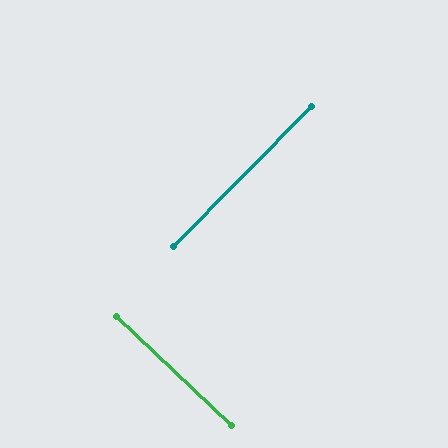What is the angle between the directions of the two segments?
Approximately 89 degrees.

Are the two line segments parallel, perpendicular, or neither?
Perpendicular — they meet at approximately 89°.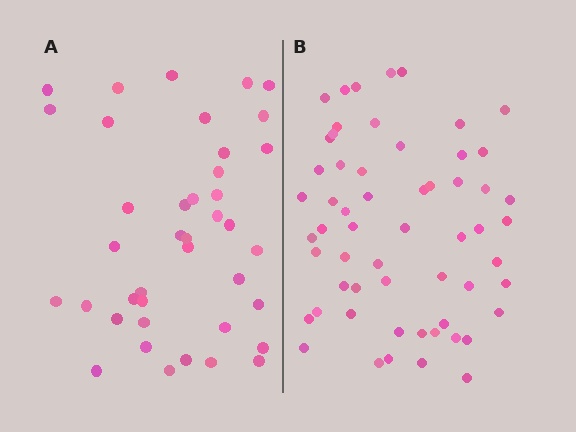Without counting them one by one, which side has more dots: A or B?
Region B (the right region) has more dots.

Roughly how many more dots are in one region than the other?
Region B has approximately 20 more dots than region A.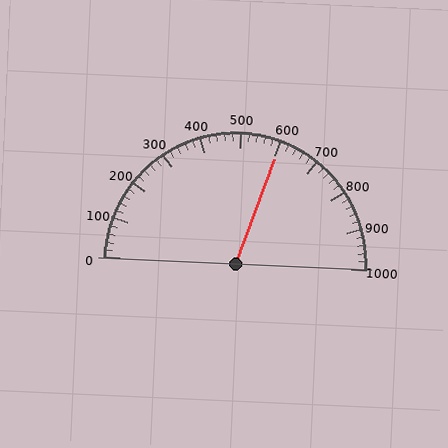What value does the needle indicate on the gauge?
The needle indicates approximately 600.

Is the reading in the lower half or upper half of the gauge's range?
The reading is in the upper half of the range (0 to 1000).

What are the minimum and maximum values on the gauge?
The gauge ranges from 0 to 1000.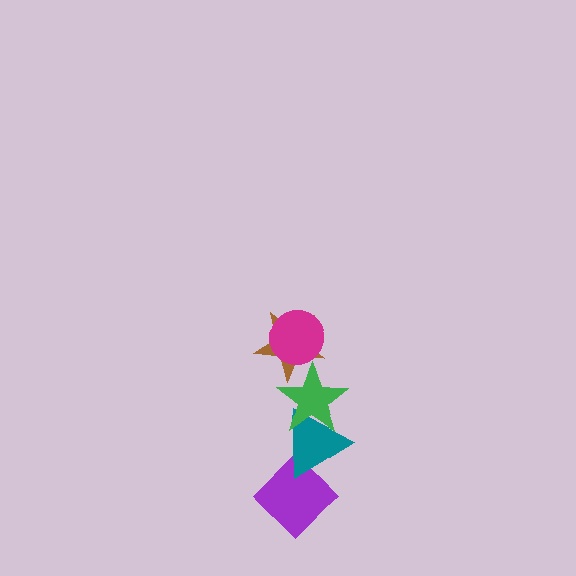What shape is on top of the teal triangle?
The green star is on top of the teal triangle.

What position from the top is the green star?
The green star is 3rd from the top.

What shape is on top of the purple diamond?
The teal triangle is on top of the purple diamond.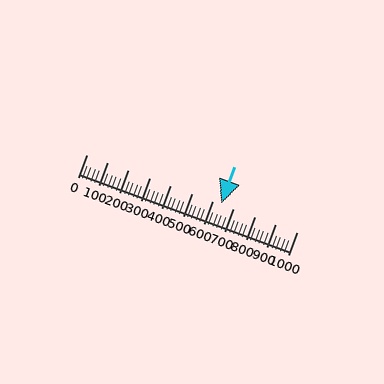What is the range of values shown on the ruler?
The ruler shows values from 0 to 1000.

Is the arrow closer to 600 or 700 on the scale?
The arrow is closer to 600.